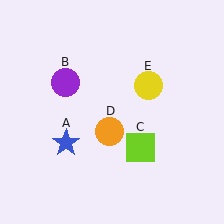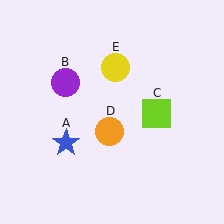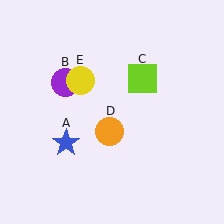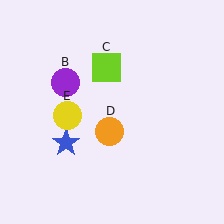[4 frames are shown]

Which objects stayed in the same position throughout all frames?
Blue star (object A) and purple circle (object B) and orange circle (object D) remained stationary.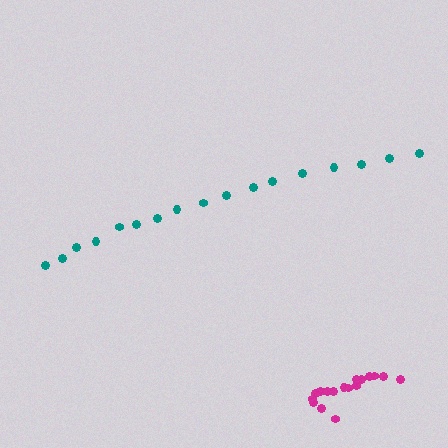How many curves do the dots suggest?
There are 2 distinct paths.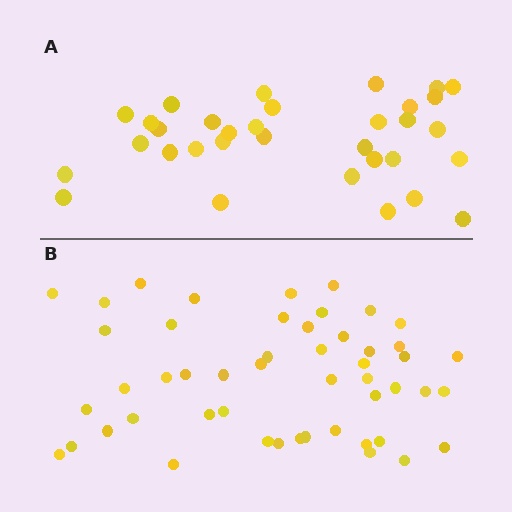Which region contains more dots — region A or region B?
Region B (the bottom region) has more dots.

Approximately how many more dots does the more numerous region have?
Region B has approximately 15 more dots than region A.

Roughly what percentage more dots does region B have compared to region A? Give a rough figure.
About 50% more.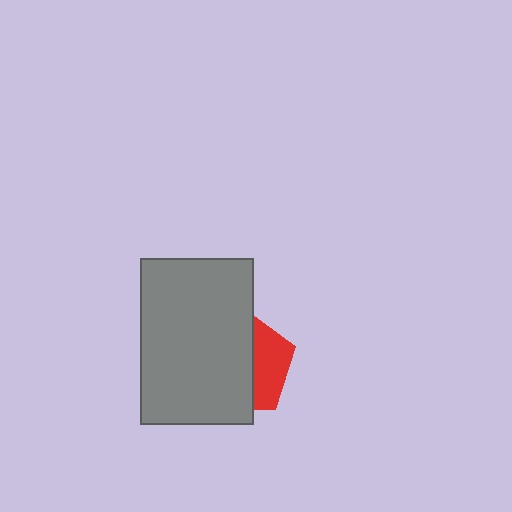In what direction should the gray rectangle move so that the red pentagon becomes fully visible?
The gray rectangle should move left. That is the shortest direction to clear the overlap and leave the red pentagon fully visible.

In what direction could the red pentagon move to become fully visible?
The red pentagon could move right. That would shift it out from behind the gray rectangle entirely.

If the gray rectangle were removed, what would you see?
You would see the complete red pentagon.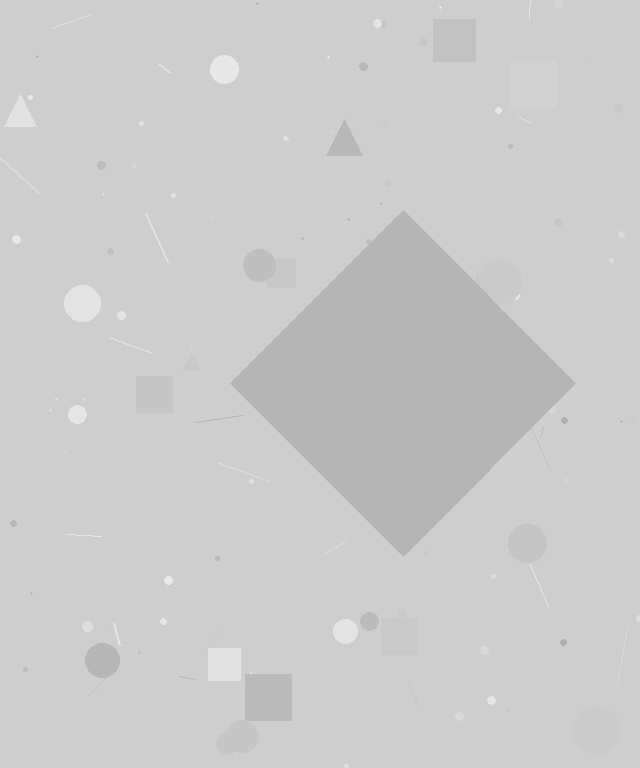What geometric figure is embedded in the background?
A diamond is embedded in the background.